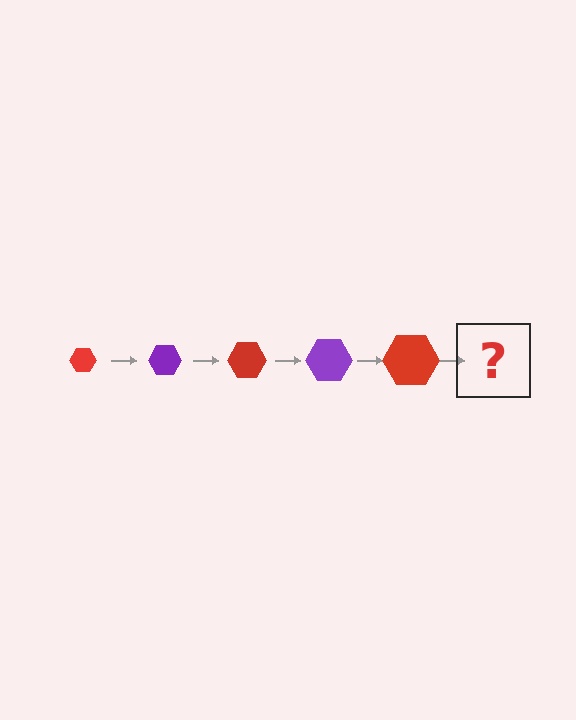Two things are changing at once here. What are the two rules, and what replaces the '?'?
The two rules are that the hexagon grows larger each step and the color cycles through red and purple. The '?' should be a purple hexagon, larger than the previous one.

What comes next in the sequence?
The next element should be a purple hexagon, larger than the previous one.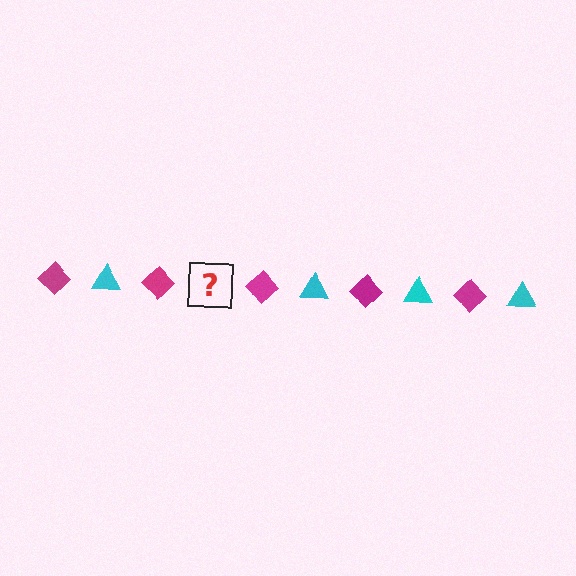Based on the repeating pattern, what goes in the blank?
The blank should be a cyan triangle.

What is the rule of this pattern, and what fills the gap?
The rule is that the pattern alternates between magenta diamond and cyan triangle. The gap should be filled with a cyan triangle.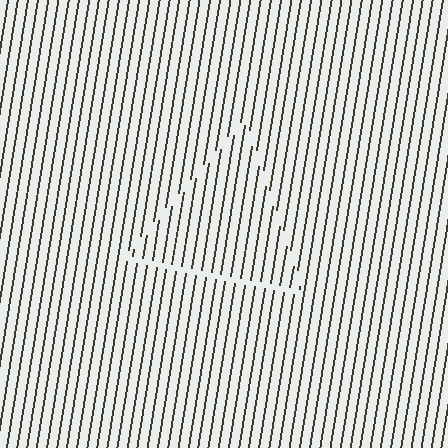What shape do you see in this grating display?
An illusory triangle. The interior of the shape contains the same grating, shifted by half a period — the contour is defined by the phase discontinuity where line-ends from the inner and outer gratings abut.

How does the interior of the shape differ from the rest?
The interior of the shape contains the same grating, shifted by half a period — the contour is defined by the phase discontinuity where line-ends from the inner and outer gratings abut.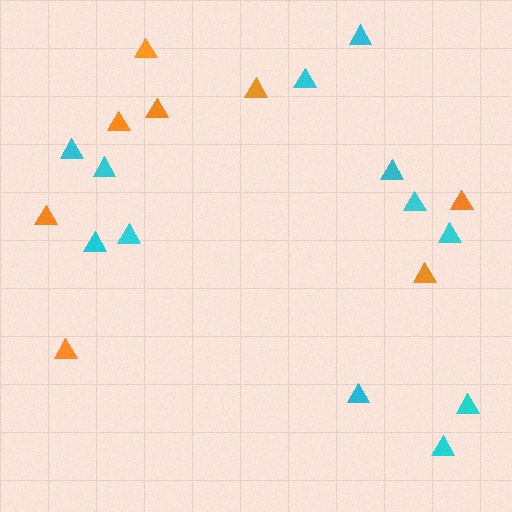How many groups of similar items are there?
There are 2 groups: one group of cyan triangles (12) and one group of orange triangles (8).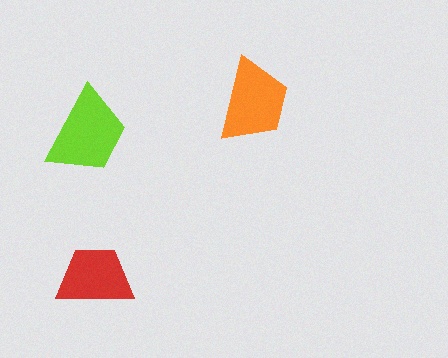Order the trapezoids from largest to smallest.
the lime one, the orange one, the red one.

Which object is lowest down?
The red trapezoid is bottommost.